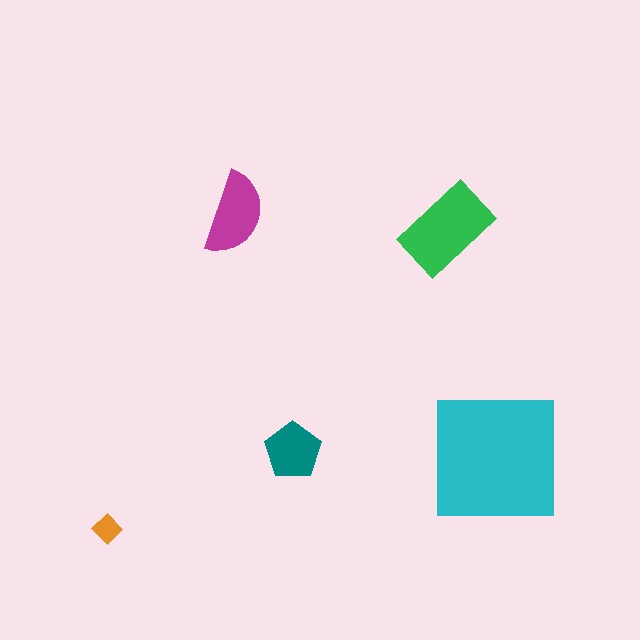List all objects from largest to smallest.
The cyan square, the green rectangle, the magenta semicircle, the teal pentagon, the orange diamond.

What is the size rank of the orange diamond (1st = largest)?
5th.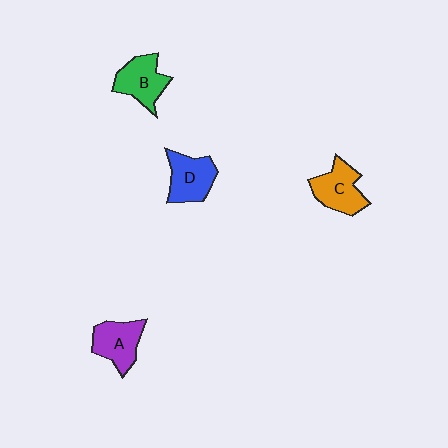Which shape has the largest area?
Shape C (orange).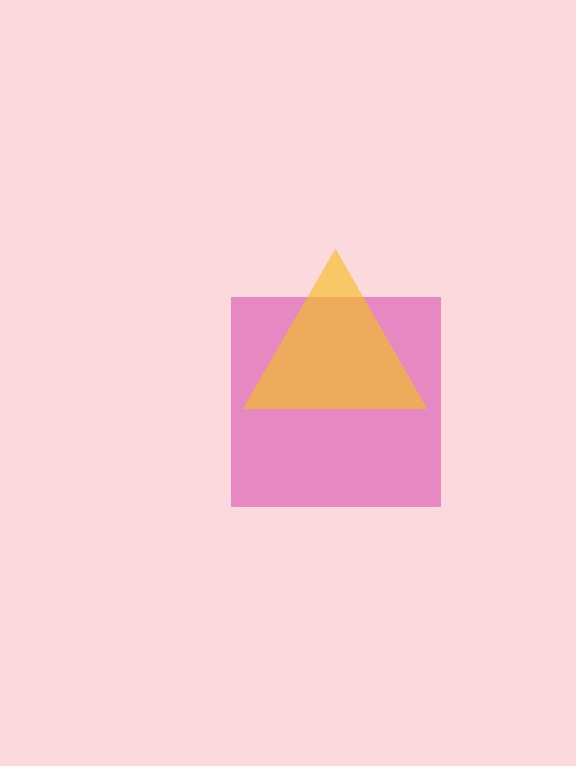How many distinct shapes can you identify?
There are 2 distinct shapes: a magenta square, a yellow triangle.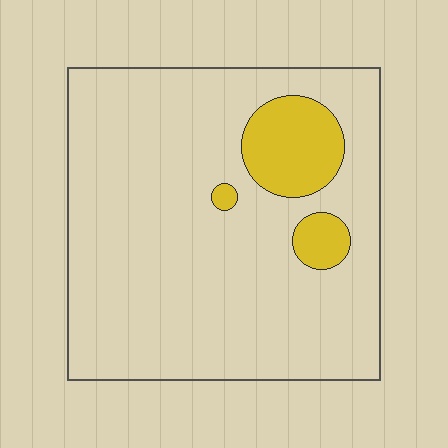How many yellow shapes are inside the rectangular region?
3.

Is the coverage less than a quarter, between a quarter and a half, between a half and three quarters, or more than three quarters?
Less than a quarter.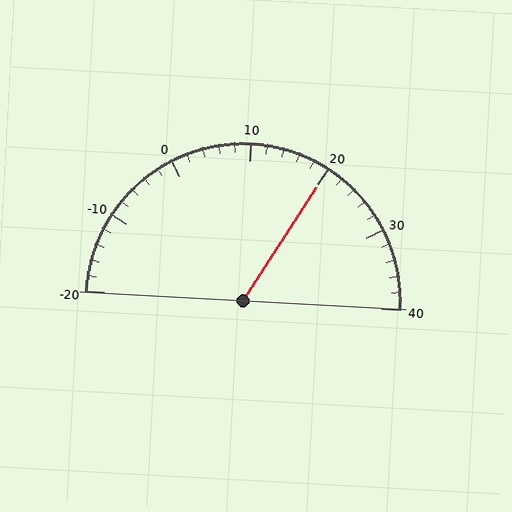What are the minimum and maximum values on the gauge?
The gauge ranges from -20 to 40.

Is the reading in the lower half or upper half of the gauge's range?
The reading is in the upper half of the range (-20 to 40).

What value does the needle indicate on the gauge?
The needle indicates approximately 20.